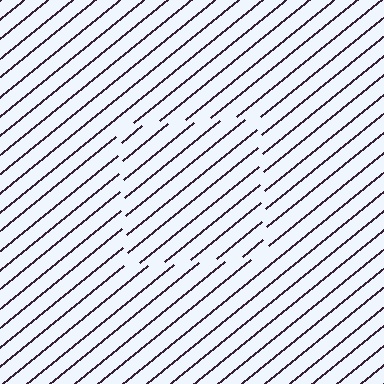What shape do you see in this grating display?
An illusory square. The interior of the shape contains the same grating, shifted by half a period — the contour is defined by the phase discontinuity where line-ends from the inner and outer gratings abut.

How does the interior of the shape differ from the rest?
The interior of the shape contains the same grating, shifted by half a period — the contour is defined by the phase discontinuity where line-ends from the inner and outer gratings abut.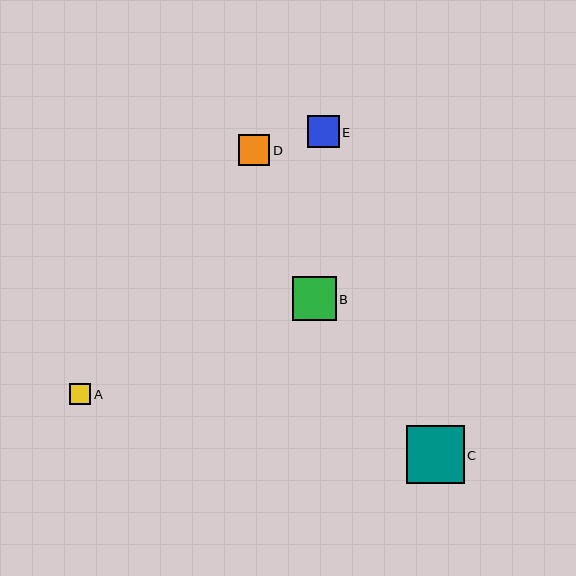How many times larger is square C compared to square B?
Square C is approximately 1.3 times the size of square B.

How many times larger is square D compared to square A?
Square D is approximately 1.5 times the size of square A.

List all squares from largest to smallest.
From largest to smallest: C, B, D, E, A.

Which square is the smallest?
Square A is the smallest with a size of approximately 21 pixels.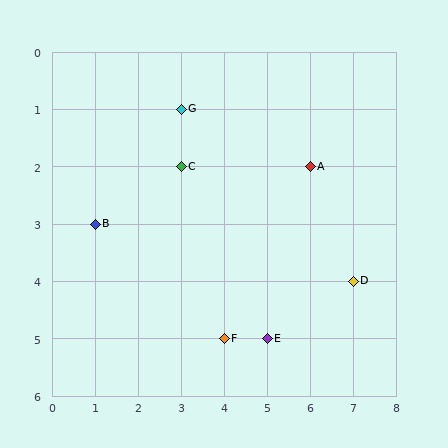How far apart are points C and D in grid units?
Points C and D are 4 columns and 2 rows apart (about 4.5 grid units diagonally).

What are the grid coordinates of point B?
Point B is at grid coordinates (1, 3).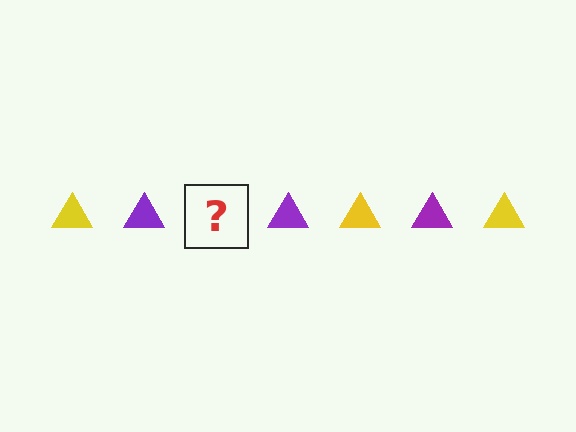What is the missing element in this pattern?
The missing element is a yellow triangle.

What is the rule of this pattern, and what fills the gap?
The rule is that the pattern cycles through yellow, purple triangles. The gap should be filled with a yellow triangle.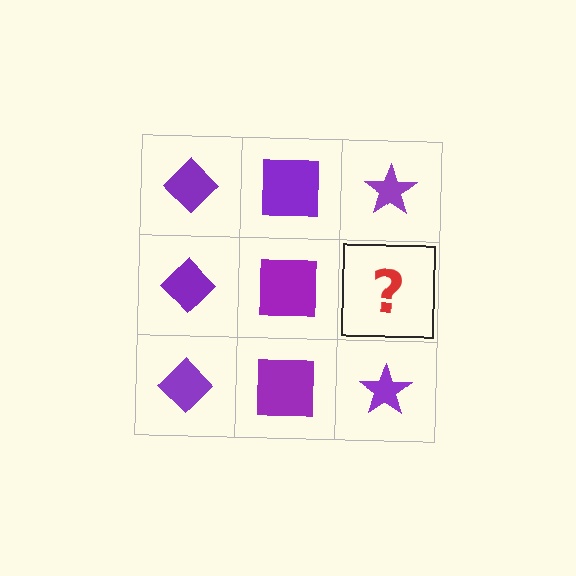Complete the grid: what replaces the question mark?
The question mark should be replaced with a purple star.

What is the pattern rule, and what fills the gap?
The rule is that each column has a consistent shape. The gap should be filled with a purple star.